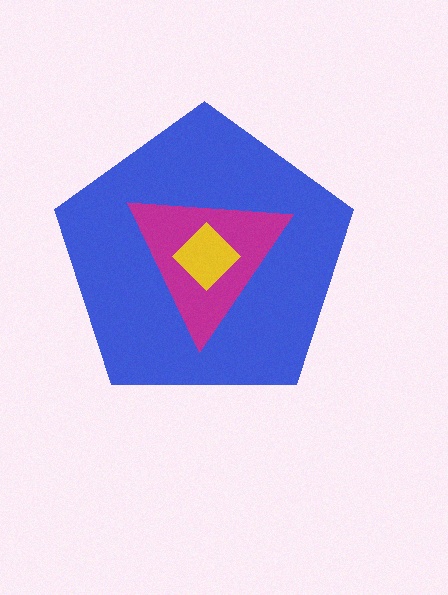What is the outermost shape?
The blue pentagon.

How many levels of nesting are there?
3.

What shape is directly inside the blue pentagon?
The magenta triangle.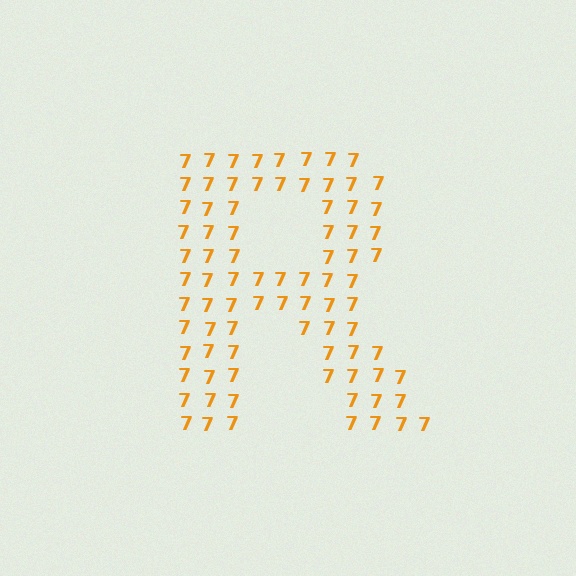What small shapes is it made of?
It is made of small digit 7's.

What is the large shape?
The large shape is the letter R.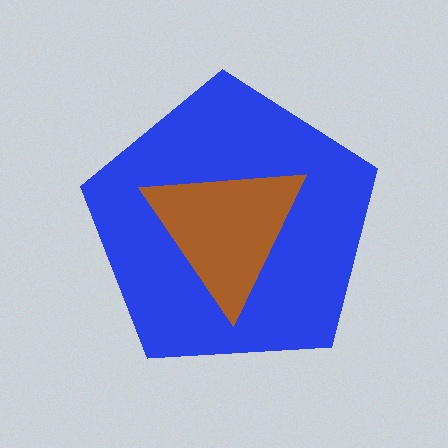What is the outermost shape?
The blue pentagon.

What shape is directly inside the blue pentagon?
The brown triangle.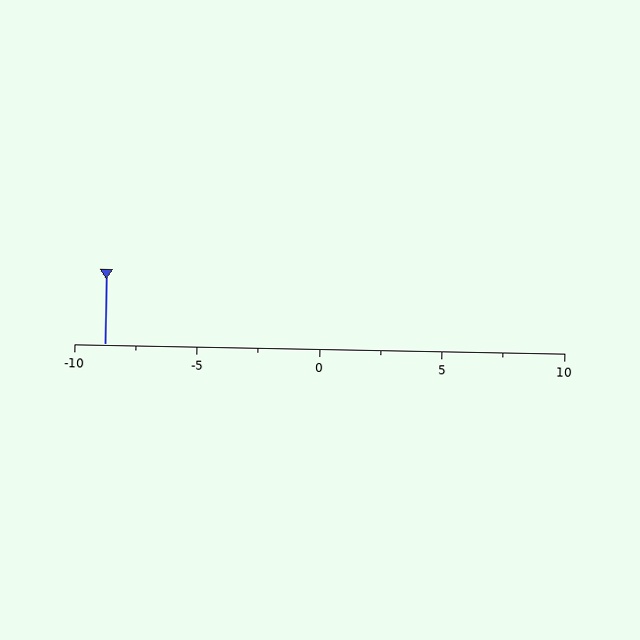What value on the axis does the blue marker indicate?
The marker indicates approximately -8.8.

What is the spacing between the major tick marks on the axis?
The major ticks are spaced 5 apart.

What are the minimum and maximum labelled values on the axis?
The axis runs from -10 to 10.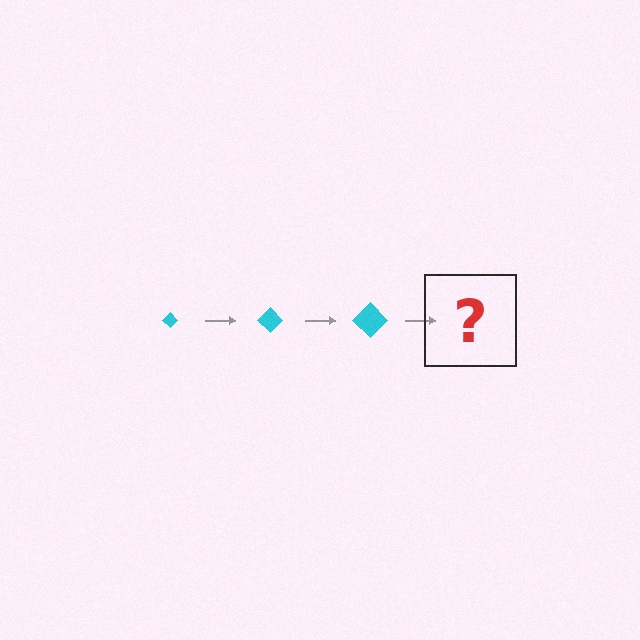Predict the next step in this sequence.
The next step is a cyan diamond, larger than the previous one.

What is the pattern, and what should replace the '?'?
The pattern is that the diamond gets progressively larger each step. The '?' should be a cyan diamond, larger than the previous one.